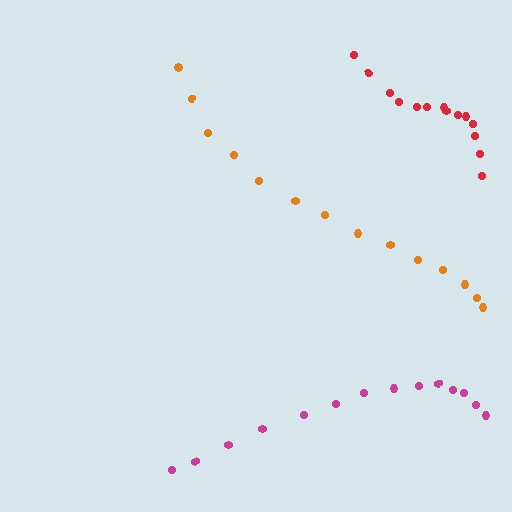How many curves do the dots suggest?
There are 3 distinct paths.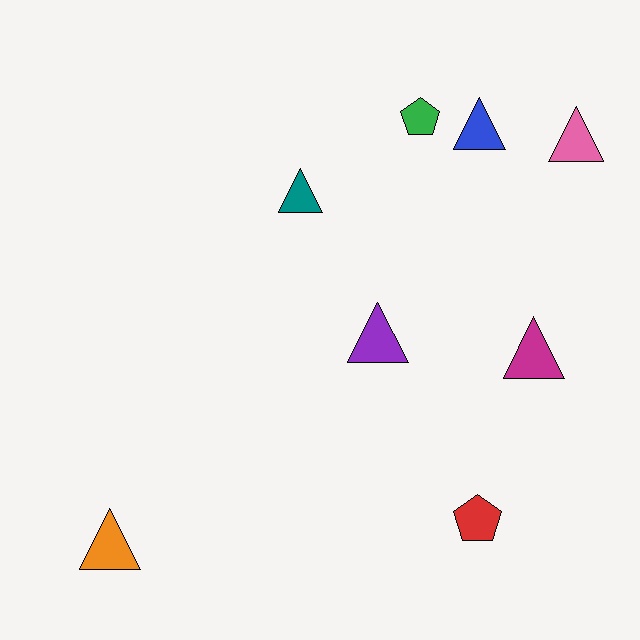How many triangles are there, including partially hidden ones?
There are 6 triangles.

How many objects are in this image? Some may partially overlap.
There are 8 objects.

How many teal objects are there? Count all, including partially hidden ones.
There is 1 teal object.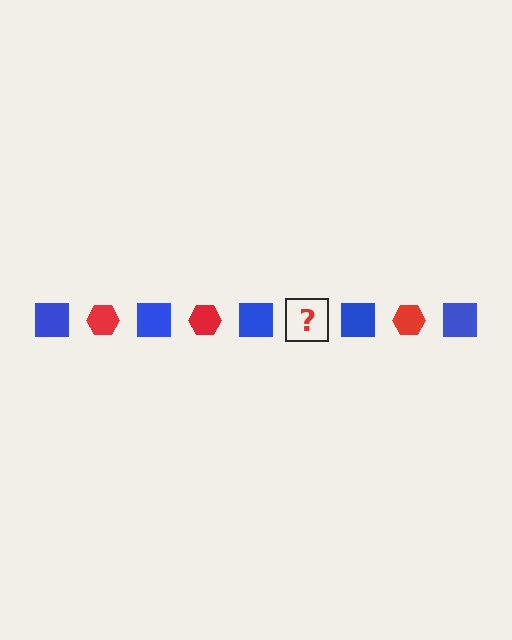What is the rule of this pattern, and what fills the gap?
The rule is that the pattern alternates between blue square and red hexagon. The gap should be filled with a red hexagon.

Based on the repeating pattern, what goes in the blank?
The blank should be a red hexagon.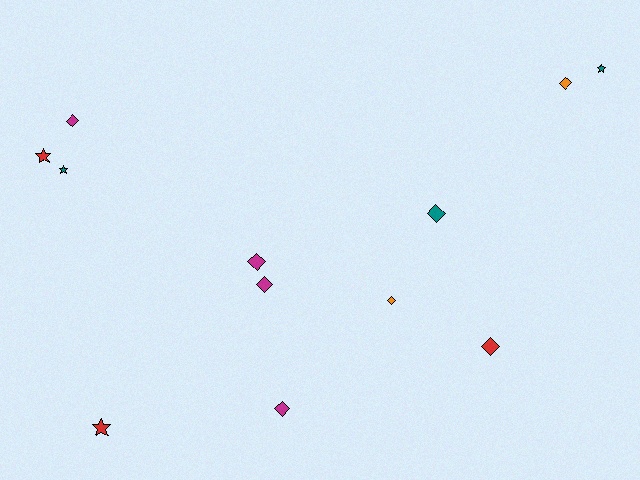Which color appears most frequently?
Magenta, with 4 objects.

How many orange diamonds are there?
There are 2 orange diamonds.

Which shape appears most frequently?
Diamond, with 8 objects.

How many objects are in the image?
There are 12 objects.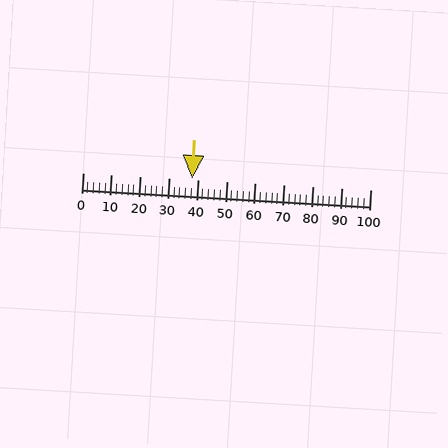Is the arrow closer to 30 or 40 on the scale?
The arrow is closer to 40.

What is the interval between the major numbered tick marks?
The major tick marks are spaced 10 units apart.